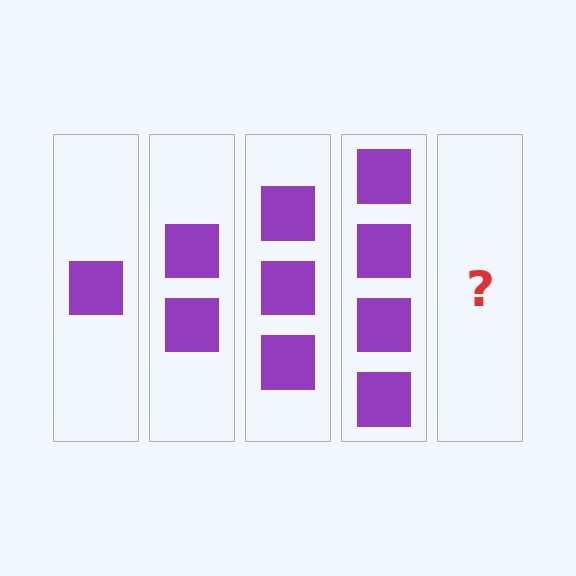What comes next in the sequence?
The next element should be 5 squares.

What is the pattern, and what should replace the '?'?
The pattern is that each step adds one more square. The '?' should be 5 squares.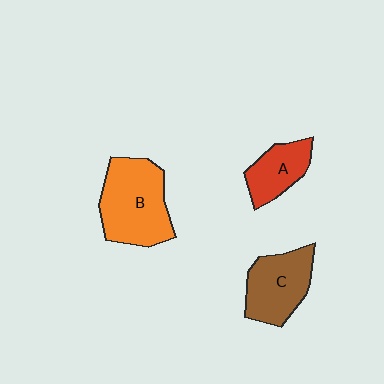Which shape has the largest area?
Shape B (orange).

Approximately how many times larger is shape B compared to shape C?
Approximately 1.3 times.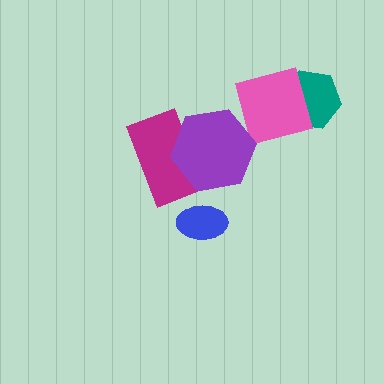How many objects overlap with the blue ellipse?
0 objects overlap with the blue ellipse.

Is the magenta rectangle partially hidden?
Yes, it is partially covered by another shape.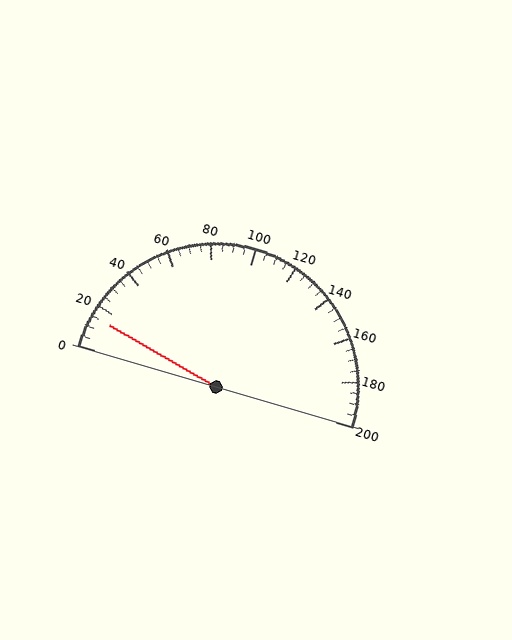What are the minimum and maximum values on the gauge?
The gauge ranges from 0 to 200.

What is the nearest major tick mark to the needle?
The nearest major tick mark is 20.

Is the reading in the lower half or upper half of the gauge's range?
The reading is in the lower half of the range (0 to 200).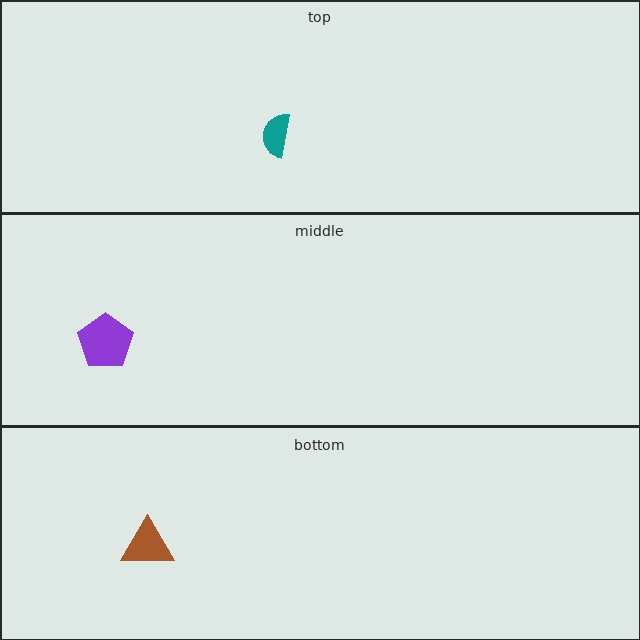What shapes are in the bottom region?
The brown triangle.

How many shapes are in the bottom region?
1.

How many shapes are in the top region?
1.